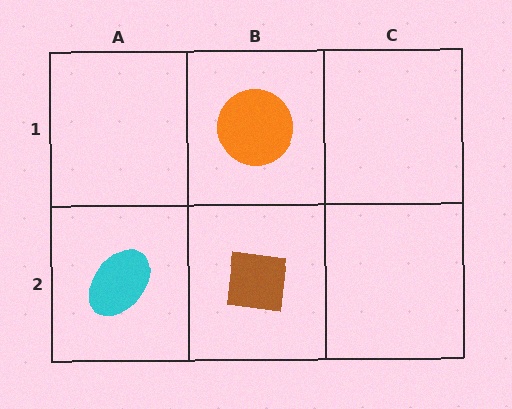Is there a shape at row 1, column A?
No, that cell is empty.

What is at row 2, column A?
A cyan ellipse.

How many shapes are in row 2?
2 shapes.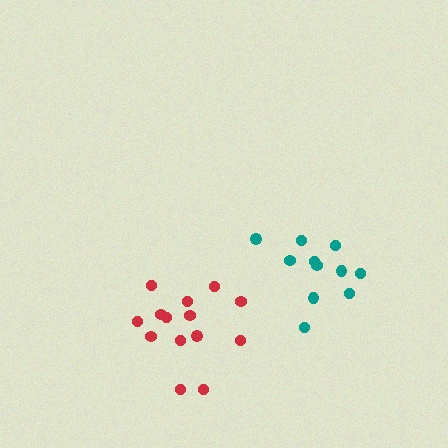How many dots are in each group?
Group 1: 14 dots, Group 2: 11 dots (25 total).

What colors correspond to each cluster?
The clusters are colored: red, teal.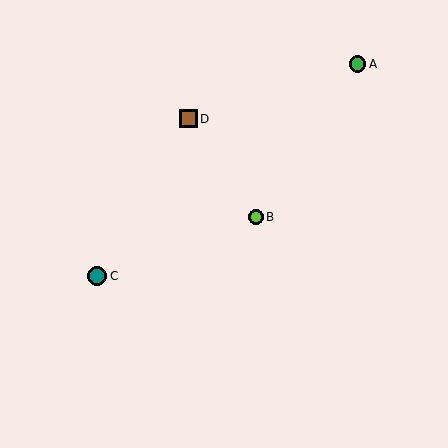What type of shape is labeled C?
Shape C is a teal circle.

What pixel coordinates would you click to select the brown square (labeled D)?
Click at (188, 119) to select the brown square D.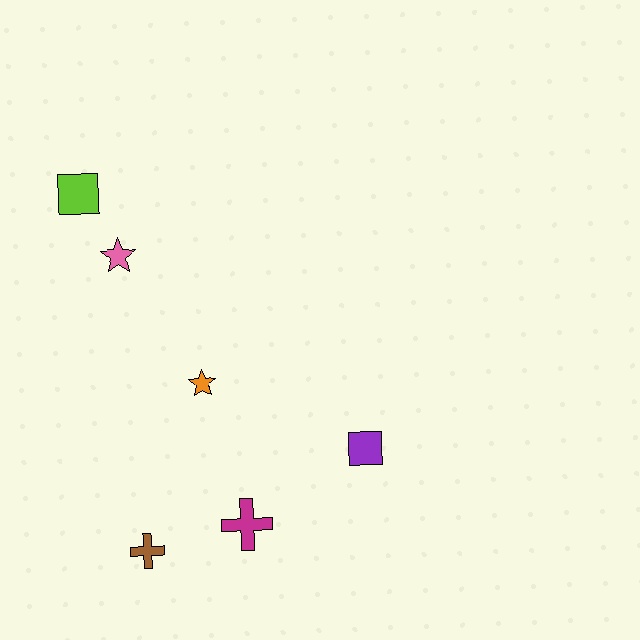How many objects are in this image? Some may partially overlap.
There are 6 objects.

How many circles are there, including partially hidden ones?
There are no circles.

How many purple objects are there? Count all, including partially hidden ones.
There is 1 purple object.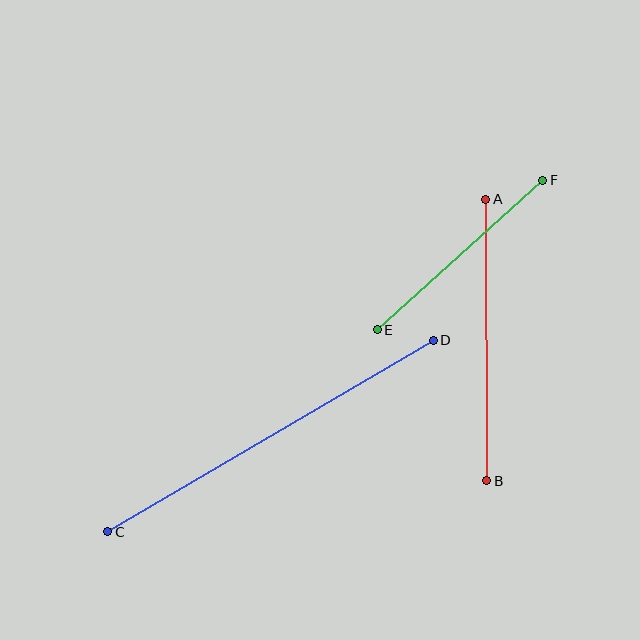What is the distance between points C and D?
The distance is approximately 378 pixels.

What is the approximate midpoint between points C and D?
The midpoint is at approximately (271, 436) pixels.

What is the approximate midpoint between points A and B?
The midpoint is at approximately (486, 340) pixels.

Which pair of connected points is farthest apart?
Points C and D are farthest apart.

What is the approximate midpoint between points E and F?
The midpoint is at approximately (460, 255) pixels.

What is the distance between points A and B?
The distance is approximately 282 pixels.